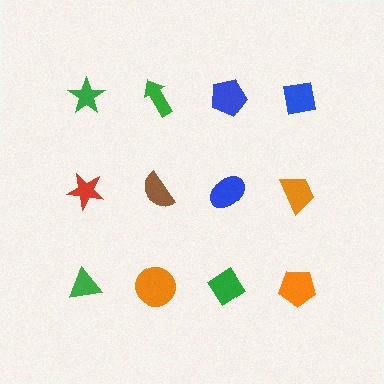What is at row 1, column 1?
A green star.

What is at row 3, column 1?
A green triangle.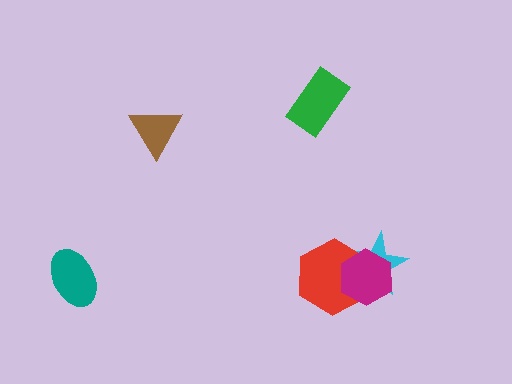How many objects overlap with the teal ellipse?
0 objects overlap with the teal ellipse.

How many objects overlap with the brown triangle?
0 objects overlap with the brown triangle.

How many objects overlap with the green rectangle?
0 objects overlap with the green rectangle.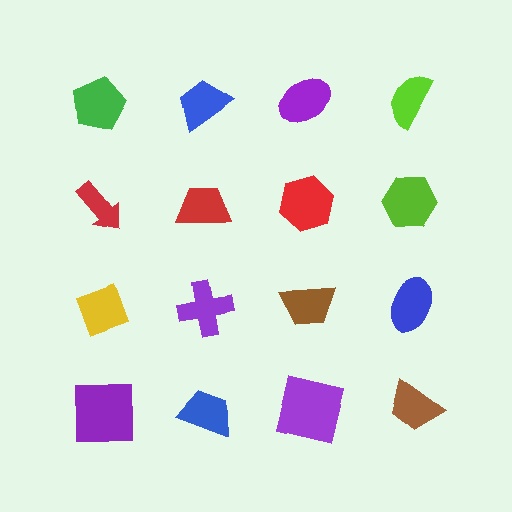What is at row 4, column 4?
A brown trapezoid.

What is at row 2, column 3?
A red hexagon.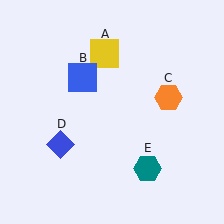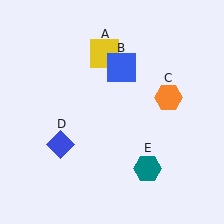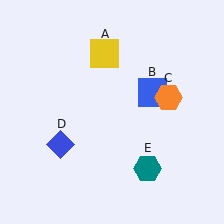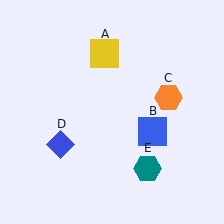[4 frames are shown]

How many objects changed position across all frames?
1 object changed position: blue square (object B).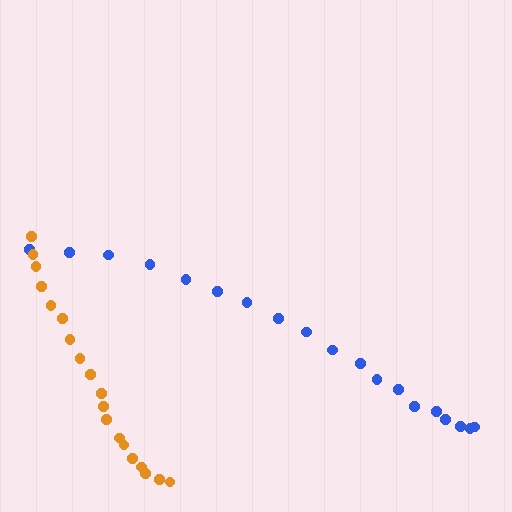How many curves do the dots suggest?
There are 2 distinct paths.